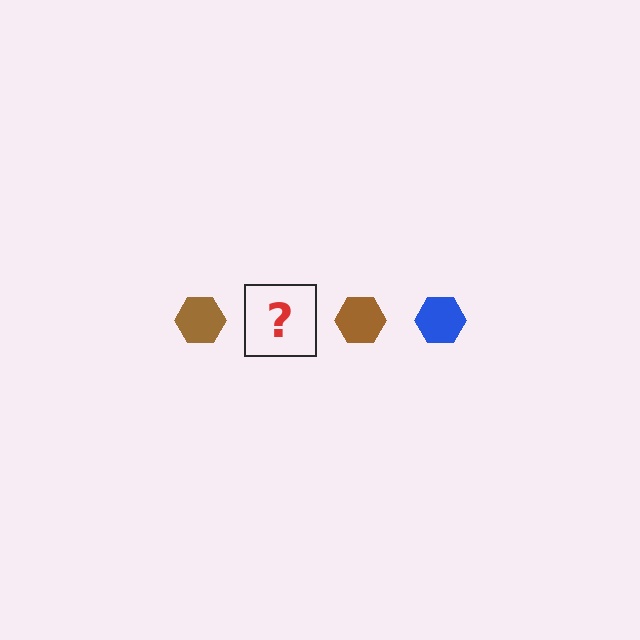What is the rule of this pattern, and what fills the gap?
The rule is that the pattern cycles through brown, blue hexagons. The gap should be filled with a blue hexagon.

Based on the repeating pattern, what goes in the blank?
The blank should be a blue hexagon.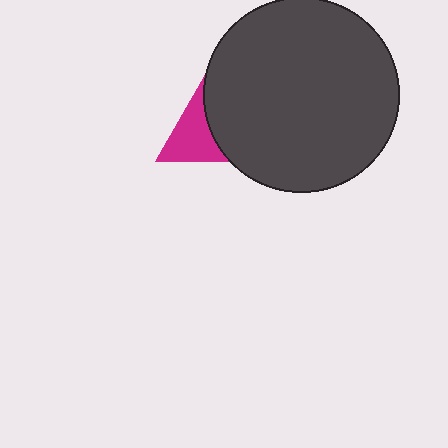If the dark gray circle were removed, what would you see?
You would see the complete magenta triangle.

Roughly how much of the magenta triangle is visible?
About half of it is visible (roughly 57%).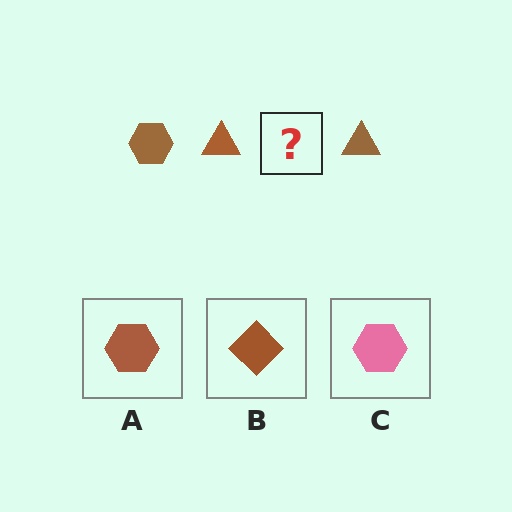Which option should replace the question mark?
Option A.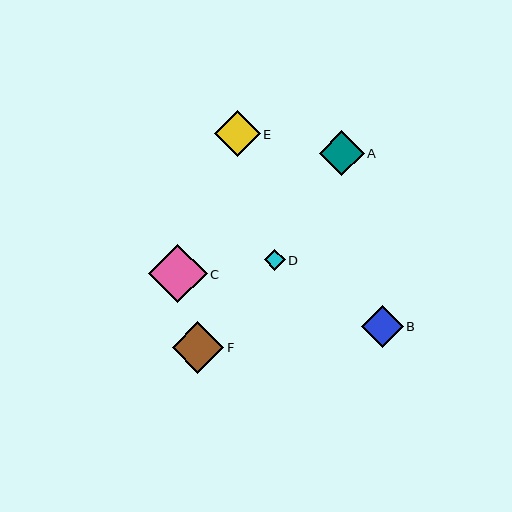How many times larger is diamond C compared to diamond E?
Diamond C is approximately 1.3 times the size of diamond E.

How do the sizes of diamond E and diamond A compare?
Diamond E and diamond A are approximately the same size.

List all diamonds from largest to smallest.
From largest to smallest: C, F, E, A, B, D.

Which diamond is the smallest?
Diamond D is the smallest with a size of approximately 21 pixels.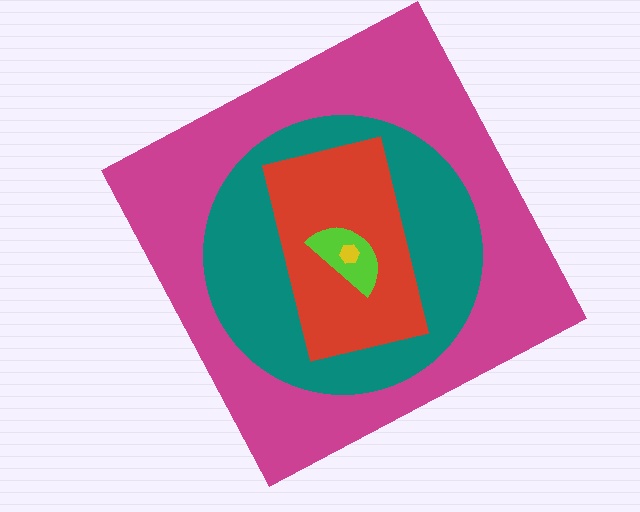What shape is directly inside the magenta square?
The teal circle.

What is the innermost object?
The yellow hexagon.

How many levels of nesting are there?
5.